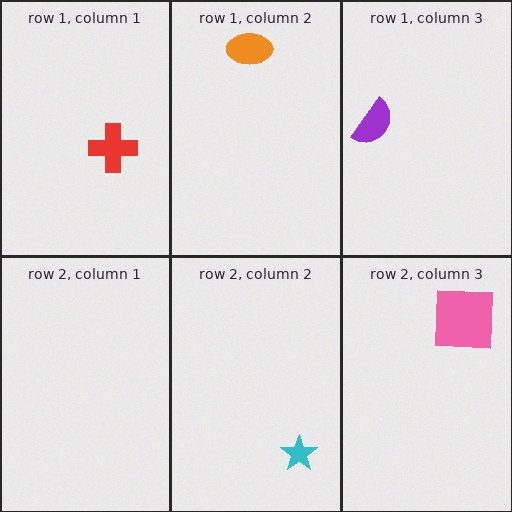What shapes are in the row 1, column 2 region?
The orange ellipse.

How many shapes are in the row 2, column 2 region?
1.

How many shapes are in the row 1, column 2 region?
1.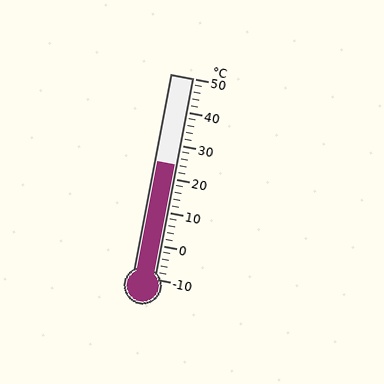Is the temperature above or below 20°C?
The temperature is above 20°C.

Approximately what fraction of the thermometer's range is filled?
The thermometer is filled to approximately 55% of its range.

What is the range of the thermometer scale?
The thermometer scale ranges from -10°C to 50°C.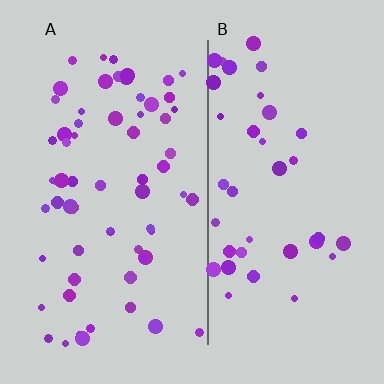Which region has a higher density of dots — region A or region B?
A (the left).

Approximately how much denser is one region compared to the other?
Approximately 1.7× — region A over region B.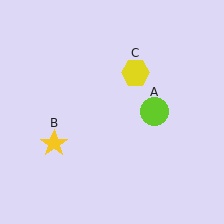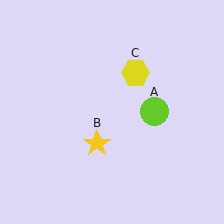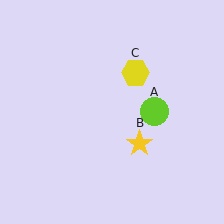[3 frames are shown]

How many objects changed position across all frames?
1 object changed position: yellow star (object B).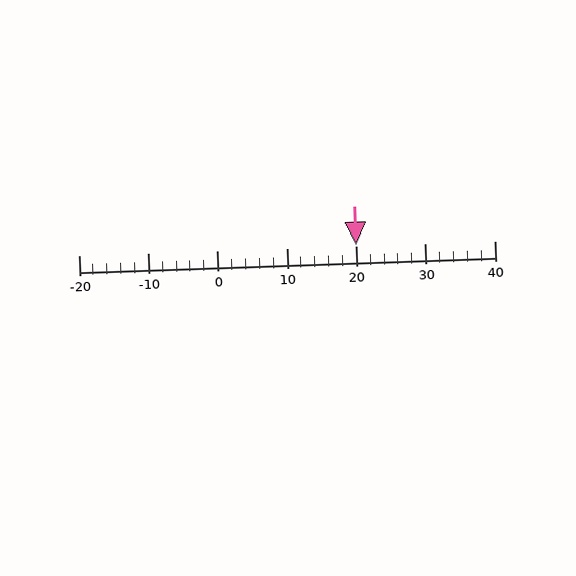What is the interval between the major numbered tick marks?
The major tick marks are spaced 10 units apart.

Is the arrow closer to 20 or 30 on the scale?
The arrow is closer to 20.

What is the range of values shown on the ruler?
The ruler shows values from -20 to 40.